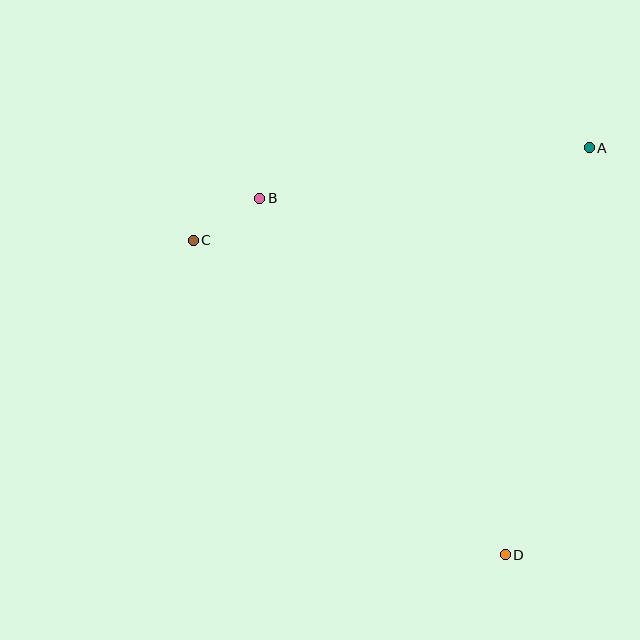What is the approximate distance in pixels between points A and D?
The distance between A and D is approximately 416 pixels.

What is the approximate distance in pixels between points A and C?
The distance between A and C is approximately 406 pixels.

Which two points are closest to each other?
Points B and C are closest to each other.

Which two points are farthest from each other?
Points C and D are farthest from each other.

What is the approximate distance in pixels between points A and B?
The distance between A and B is approximately 333 pixels.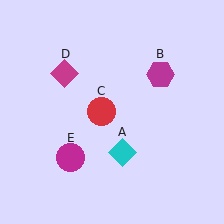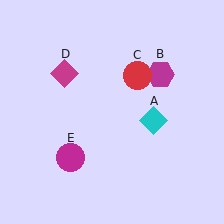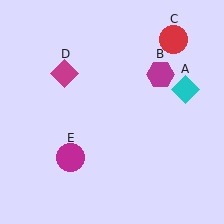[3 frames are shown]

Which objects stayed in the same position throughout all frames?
Magenta hexagon (object B) and magenta diamond (object D) and magenta circle (object E) remained stationary.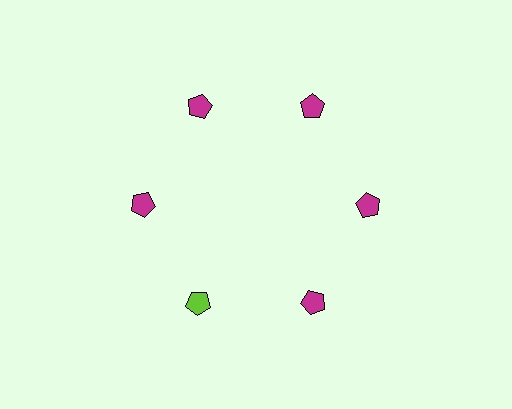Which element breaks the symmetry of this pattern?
The lime pentagon at roughly the 7 o'clock position breaks the symmetry. All other shapes are magenta pentagons.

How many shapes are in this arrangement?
There are 6 shapes arranged in a ring pattern.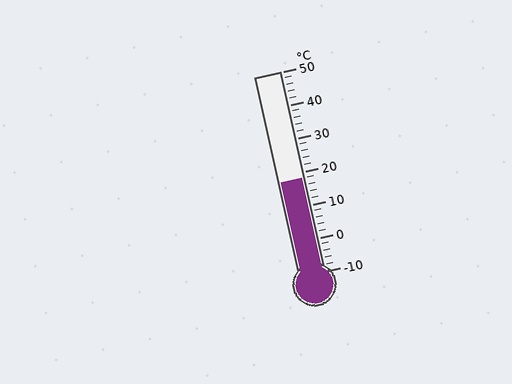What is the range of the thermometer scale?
The thermometer scale ranges from -10°C to 50°C.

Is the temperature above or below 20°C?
The temperature is below 20°C.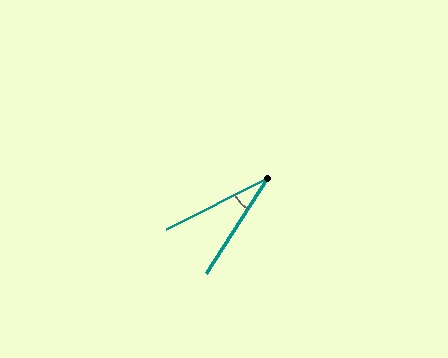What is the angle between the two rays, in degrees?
Approximately 30 degrees.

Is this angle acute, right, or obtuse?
It is acute.